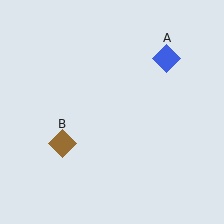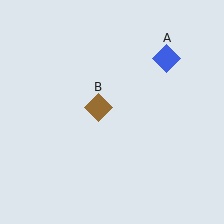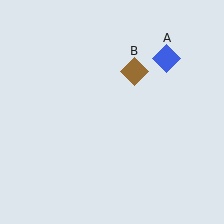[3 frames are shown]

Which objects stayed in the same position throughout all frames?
Blue diamond (object A) remained stationary.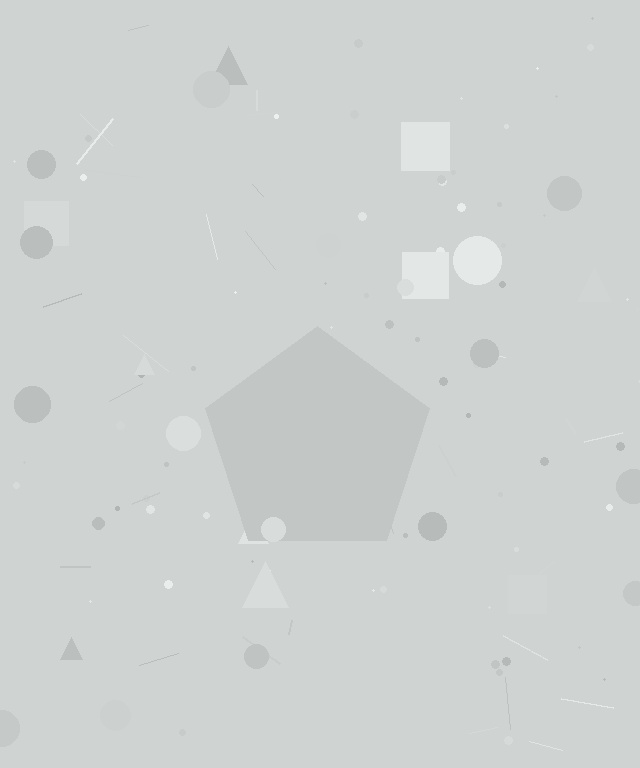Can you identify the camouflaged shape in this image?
The camouflaged shape is a pentagon.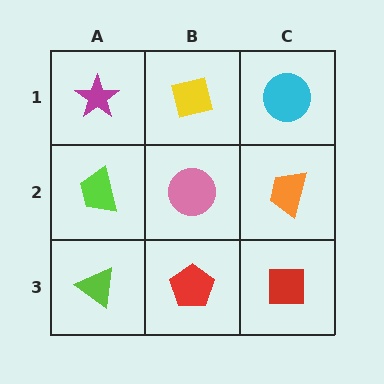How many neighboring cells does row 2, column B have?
4.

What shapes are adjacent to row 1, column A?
A lime trapezoid (row 2, column A), a yellow square (row 1, column B).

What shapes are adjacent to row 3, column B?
A pink circle (row 2, column B), a lime triangle (row 3, column A), a red square (row 3, column C).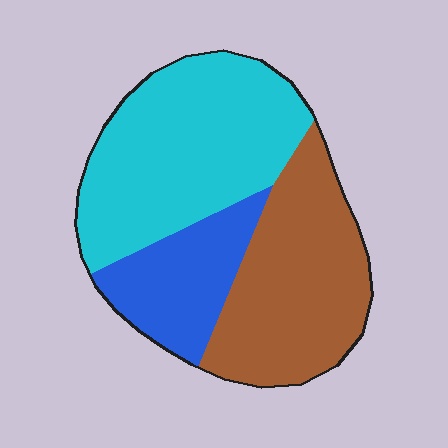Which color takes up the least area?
Blue, at roughly 20%.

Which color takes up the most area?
Cyan, at roughly 45%.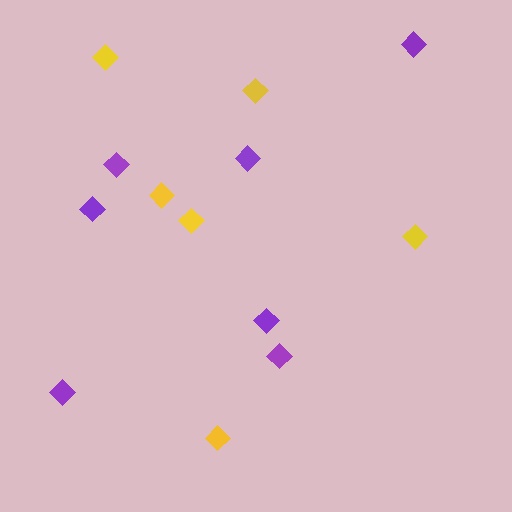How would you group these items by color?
There are 2 groups: one group of yellow diamonds (6) and one group of purple diamonds (7).